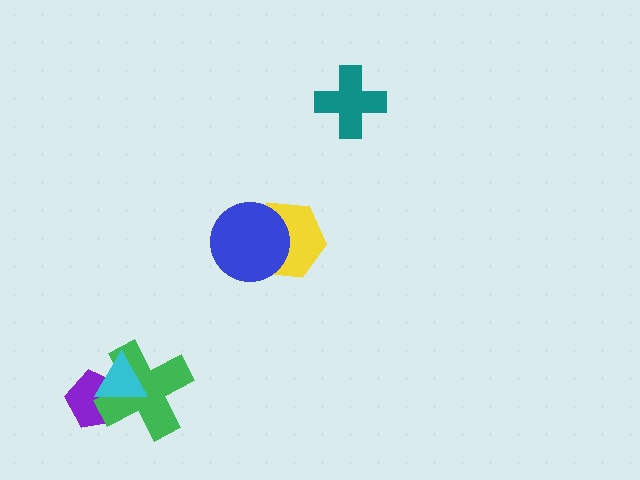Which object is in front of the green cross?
The cyan triangle is in front of the green cross.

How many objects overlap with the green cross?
2 objects overlap with the green cross.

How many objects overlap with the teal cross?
0 objects overlap with the teal cross.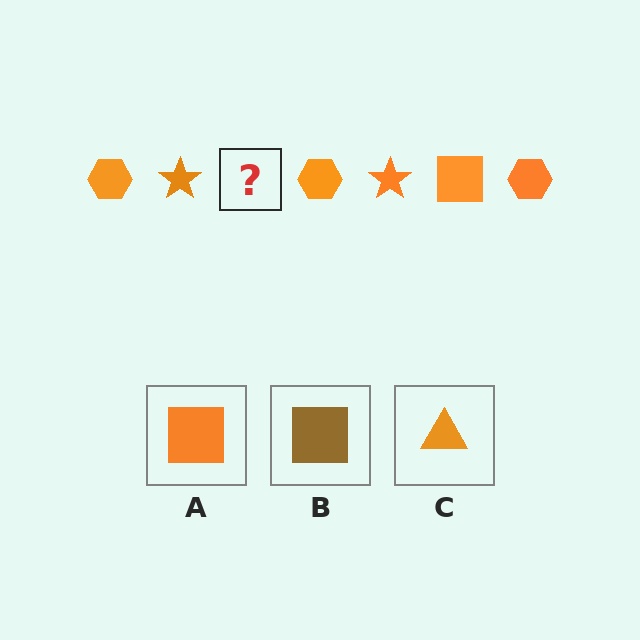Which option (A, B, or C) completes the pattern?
A.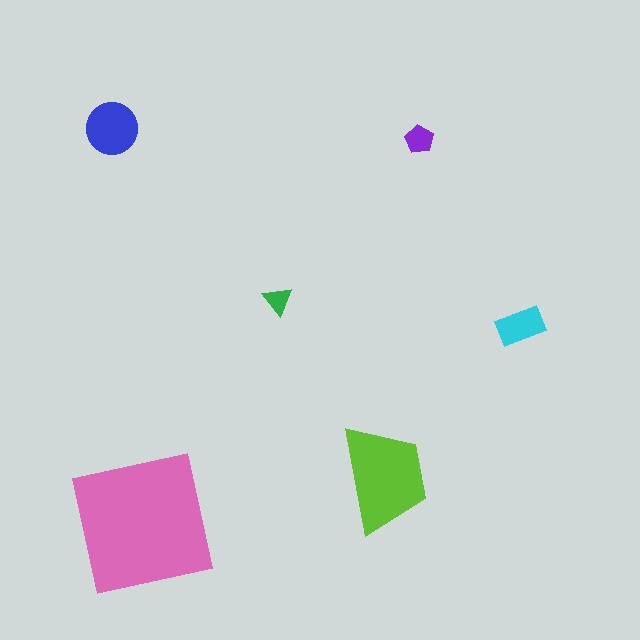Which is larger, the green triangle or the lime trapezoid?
The lime trapezoid.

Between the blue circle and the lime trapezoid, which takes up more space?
The lime trapezoid.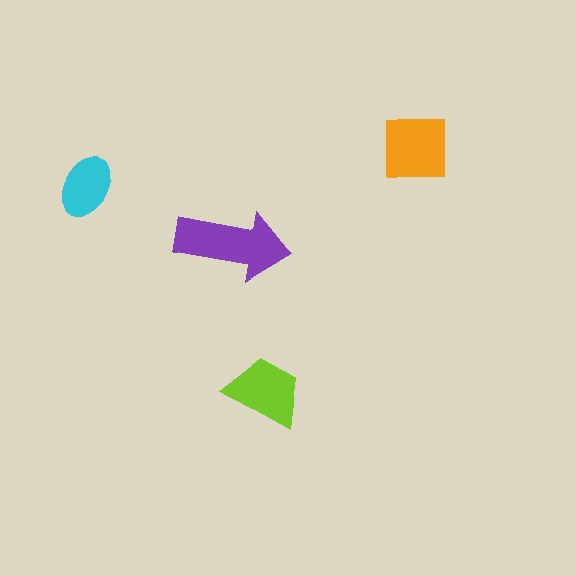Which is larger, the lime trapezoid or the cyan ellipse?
The lime trapezoid.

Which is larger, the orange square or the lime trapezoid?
The orange square.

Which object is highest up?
The orange square is topmost.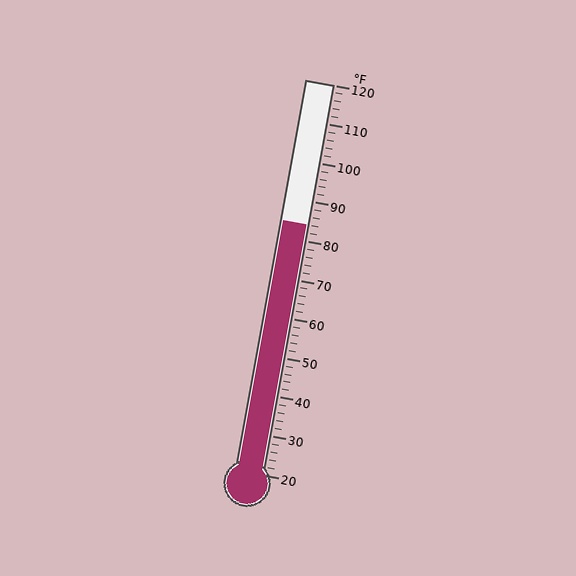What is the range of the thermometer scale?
The thermometer scale ranges from 20°F to 120°F.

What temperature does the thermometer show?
The thermometer shows approximately 84°F.